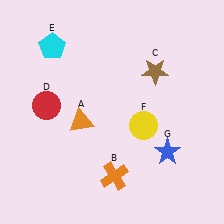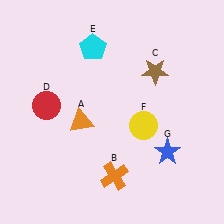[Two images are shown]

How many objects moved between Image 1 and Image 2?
1 object moved between the two images.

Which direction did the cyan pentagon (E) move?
The cyan pentagon (E) moved right.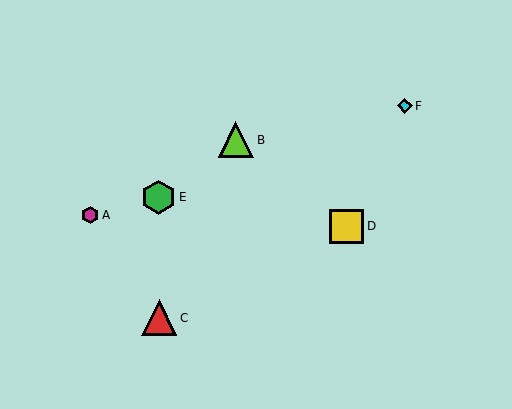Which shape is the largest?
The red triangle (labeled C) is the largest.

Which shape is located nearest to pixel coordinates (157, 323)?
The red triangle (labeled C) at (159, 318) is nearest to that location.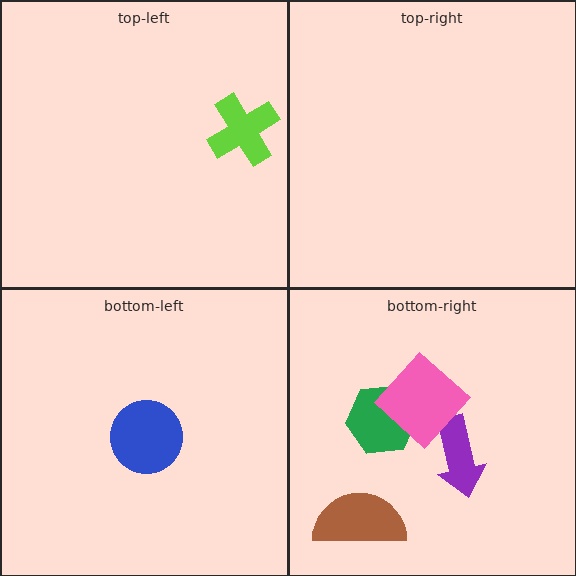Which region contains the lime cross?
The top-left region.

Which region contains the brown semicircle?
The bottom-right region.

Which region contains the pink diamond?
The bottom-right region.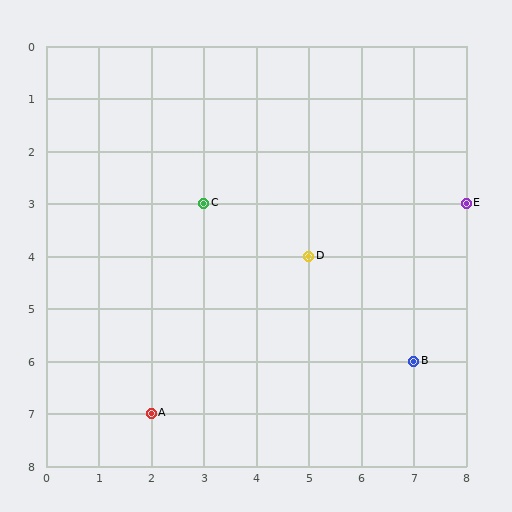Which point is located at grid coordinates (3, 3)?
Point C is at (3, 3).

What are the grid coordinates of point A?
Point A is at grid coordinates (2, 7).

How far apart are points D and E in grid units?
Points D and E are 3 columns and 1 row apart (about 3.2 grid units diagonally).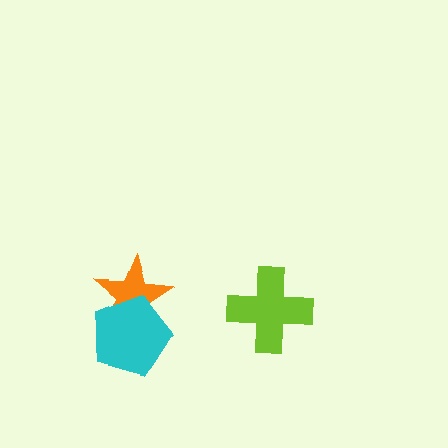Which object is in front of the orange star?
The cyan pentagon is in front of the orange star.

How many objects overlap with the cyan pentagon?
1 object overlaps with the cyan pentagon.